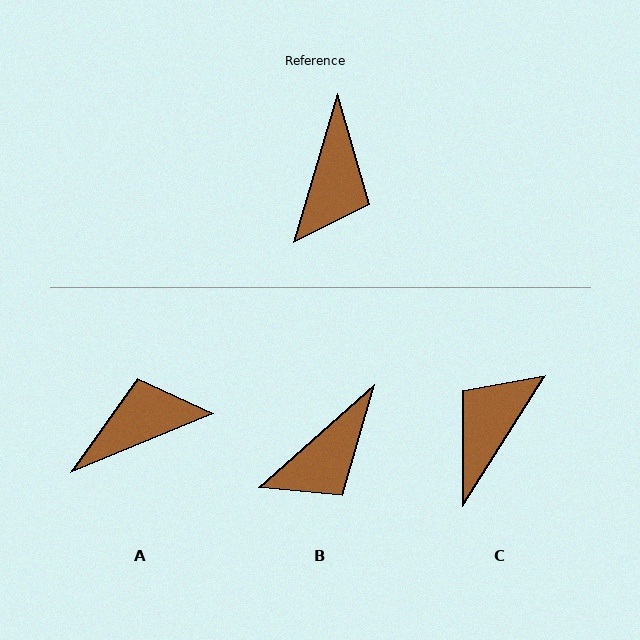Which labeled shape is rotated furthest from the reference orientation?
C, about 164 degrees away.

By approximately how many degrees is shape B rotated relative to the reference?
Approximately 32 degrees clockwise.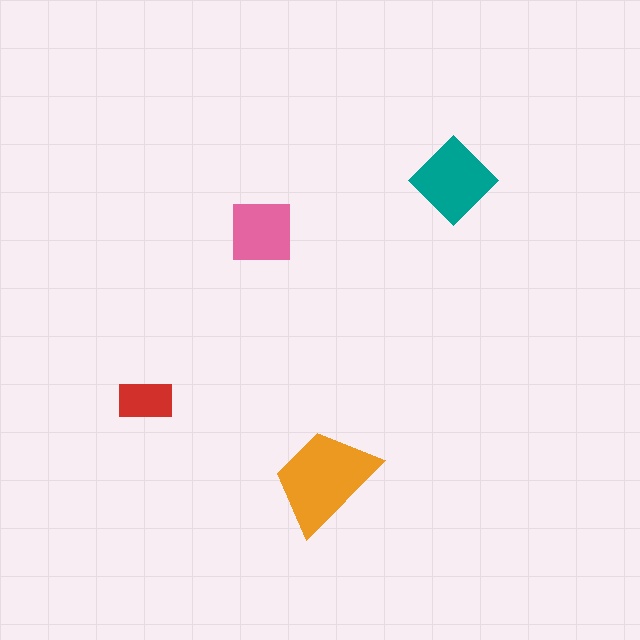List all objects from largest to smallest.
The orange trapezoid, the teal diamond, the pink square, the red rectangle.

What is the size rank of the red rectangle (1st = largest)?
4th.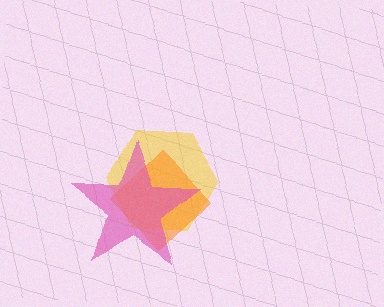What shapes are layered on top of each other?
The layered shapes are: a yellow hexagon, an orange diamond, a pink star.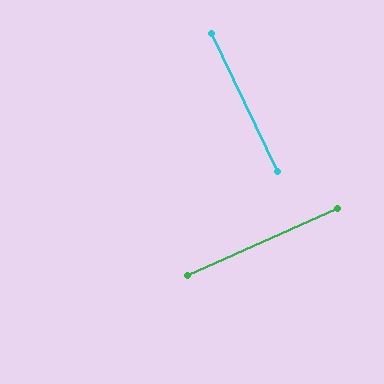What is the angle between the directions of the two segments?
Approximately 88 degrees.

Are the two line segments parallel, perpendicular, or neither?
Perpendicular — they meet at approximately 88°.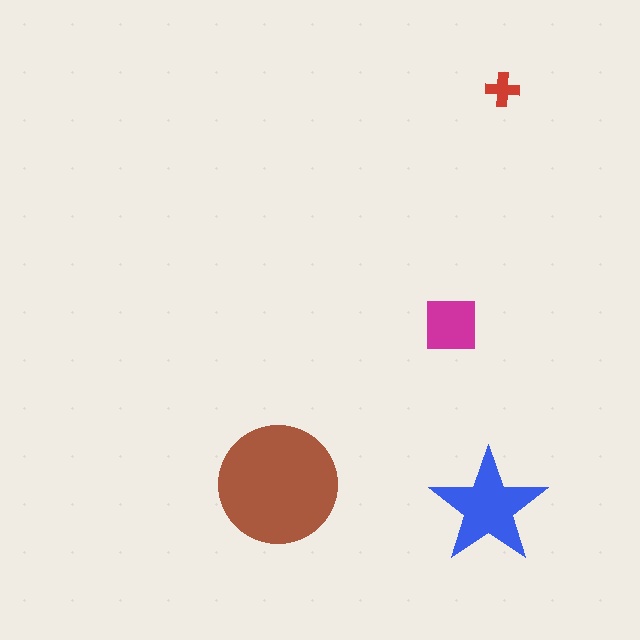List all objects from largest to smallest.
The brown circle, the blue star, the magenta square, the red cross.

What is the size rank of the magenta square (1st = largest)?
3rd.